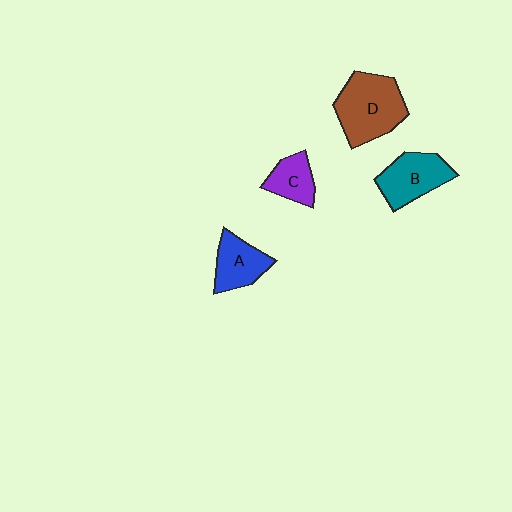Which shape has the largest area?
Shape D (brown).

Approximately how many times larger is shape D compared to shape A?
Approximately 1.6 times.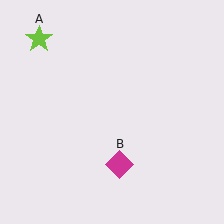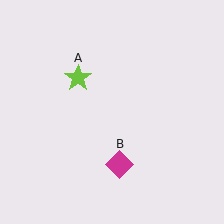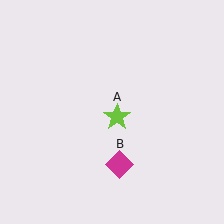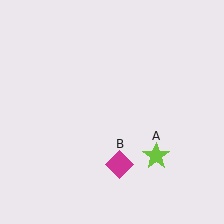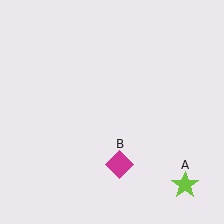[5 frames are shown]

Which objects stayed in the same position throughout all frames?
Magenta diamond (object B) remained stationary.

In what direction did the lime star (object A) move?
The lime star (object A) moved down and to the right.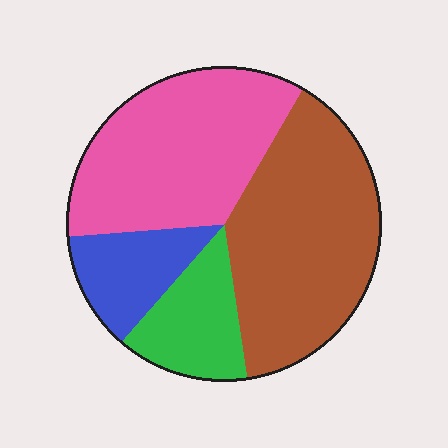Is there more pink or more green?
Pink.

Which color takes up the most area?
Brown, at roughly 40%.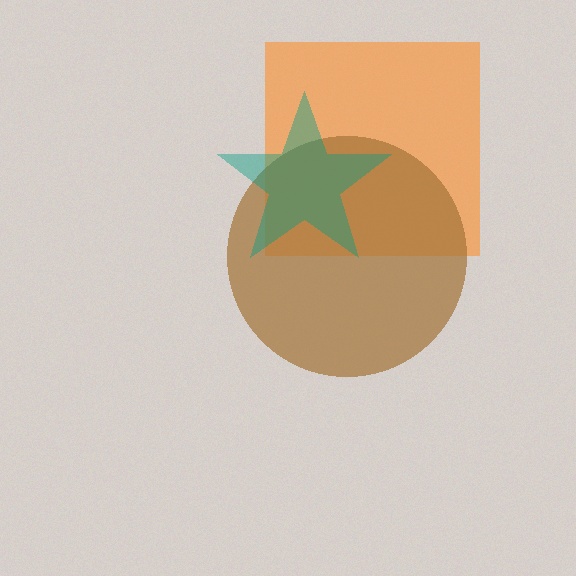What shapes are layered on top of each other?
The layered shapes are: an orange square, a brown circle, a teal star.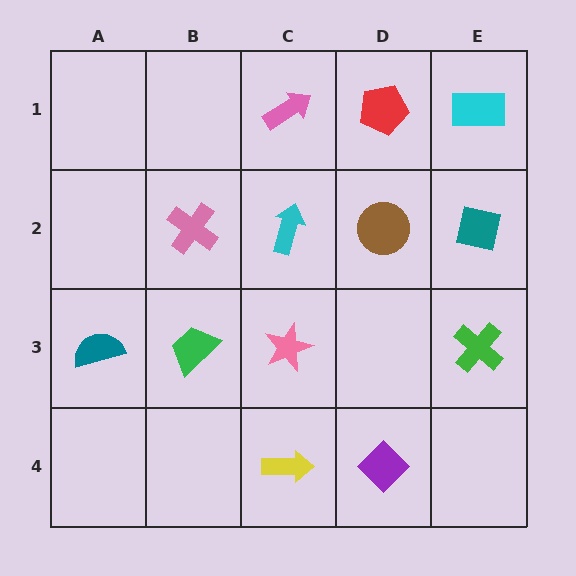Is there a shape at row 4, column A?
No, that cell is empty.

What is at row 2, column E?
A teal square.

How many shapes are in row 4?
2 shapes.